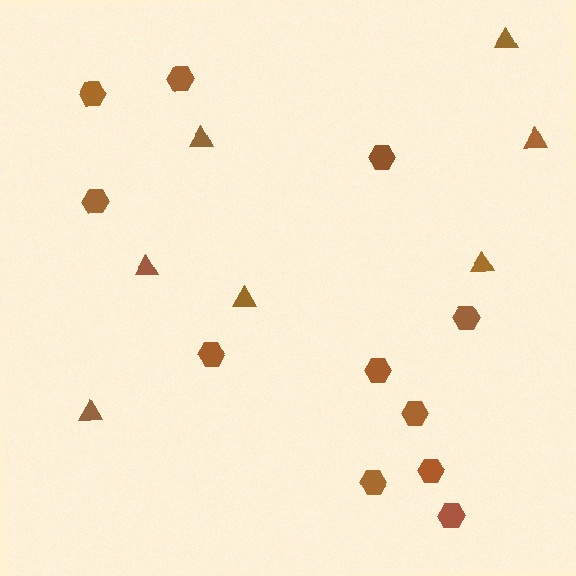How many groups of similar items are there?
There are 2 groups: one group of hexagons (11) and one group of triangles (7).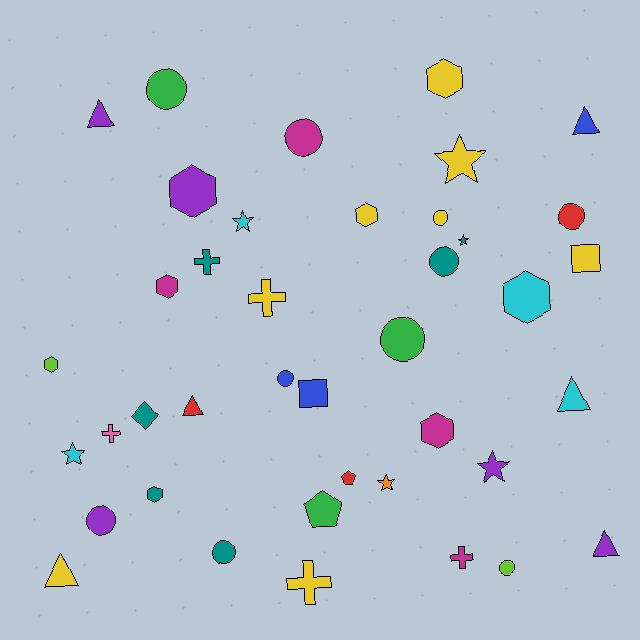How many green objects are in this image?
There are 3 green objects.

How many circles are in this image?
There are 10 circles.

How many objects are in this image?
There are 40 objects.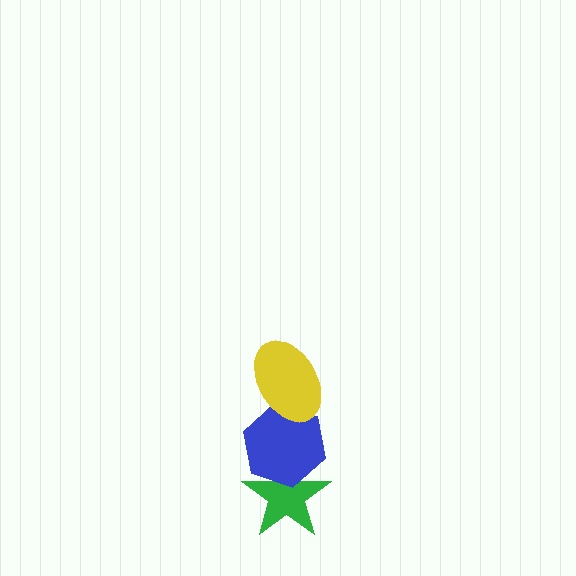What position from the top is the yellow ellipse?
The yellow ellipse is 1st from the top.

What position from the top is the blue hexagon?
The blue hexagon is 2nd from the top.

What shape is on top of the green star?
The blue hexagon is on top of the green star.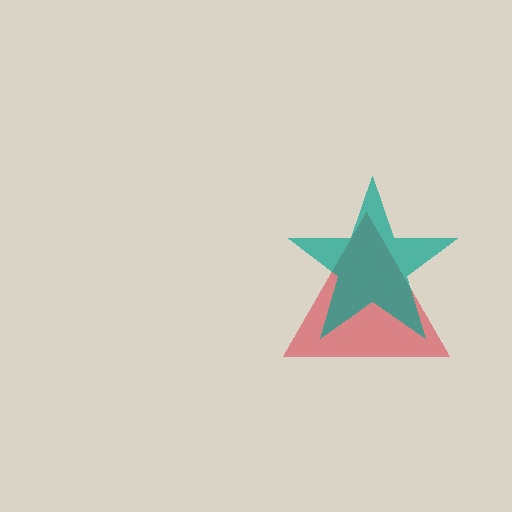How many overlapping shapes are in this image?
There are 2 overlapping shapes in the image.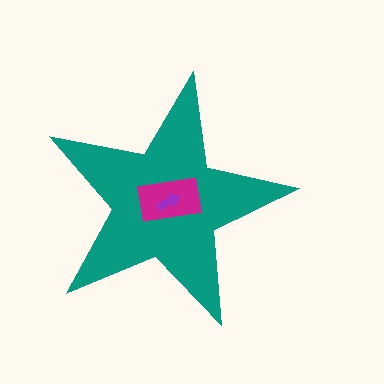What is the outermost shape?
The teal star.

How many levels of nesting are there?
3.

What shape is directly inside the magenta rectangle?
The purple arrow.